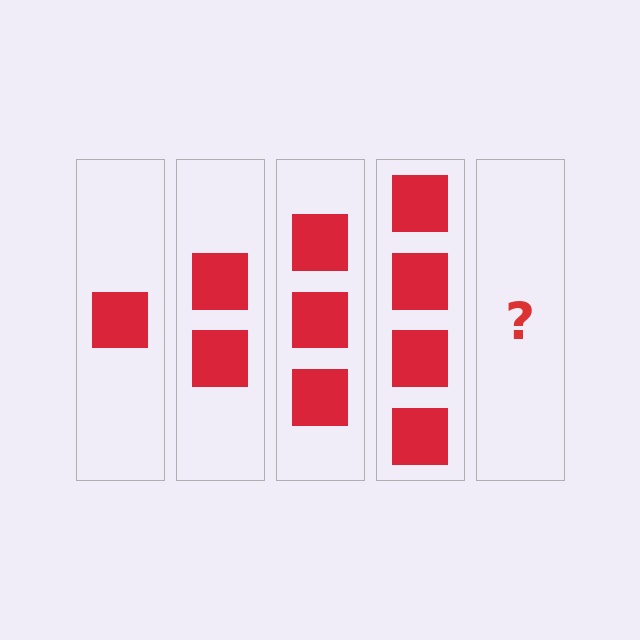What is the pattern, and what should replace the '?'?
The pattern is that each step adds one more square. The '?' should be 5 squares.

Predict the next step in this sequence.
The next step is 5 squares.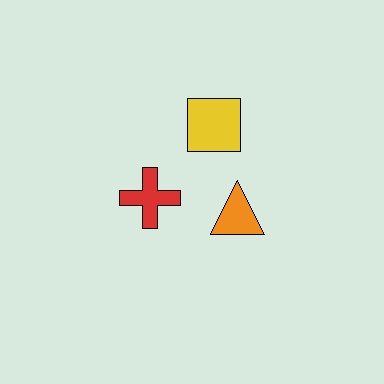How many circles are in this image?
There are no circles.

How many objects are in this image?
There are 3 objects.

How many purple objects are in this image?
There are no purple objects.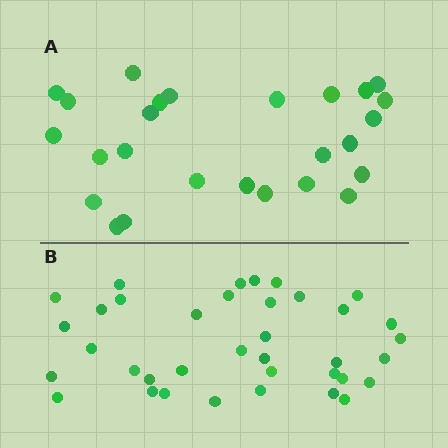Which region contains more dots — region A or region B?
Region B (the bottom region) has more dots.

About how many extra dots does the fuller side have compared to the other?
Region B has roughly 12 or so more dots than region A.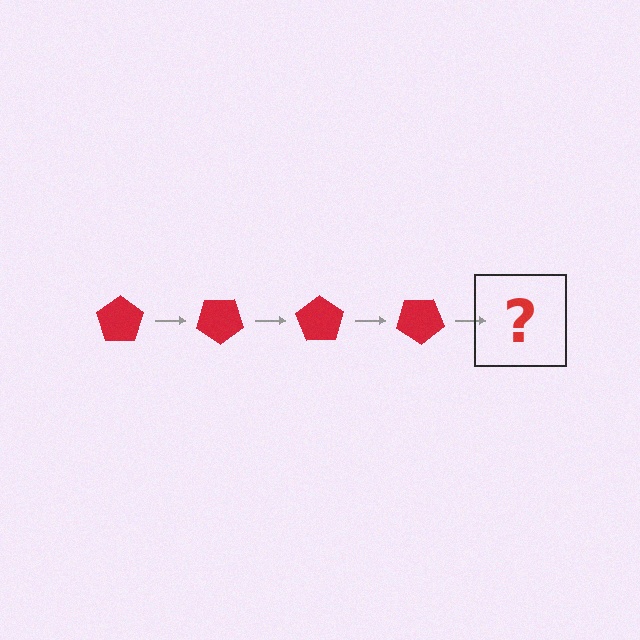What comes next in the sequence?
The next element should be a red pentagon rotated 140 degrees.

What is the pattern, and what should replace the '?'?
The pattern is that the pentagon rotates 35 degrees each step. The '?' should be a red pentagon rotated 140 degrees.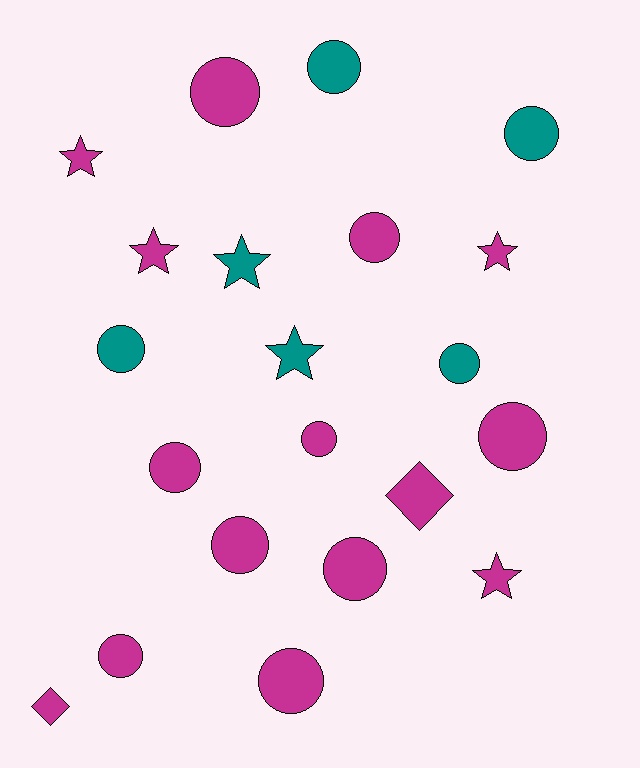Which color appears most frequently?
Magenta, with 15 objects.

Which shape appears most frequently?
Circle, with 13 objects.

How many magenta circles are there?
There are 9 magenta circles.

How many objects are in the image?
There are 21 objects.